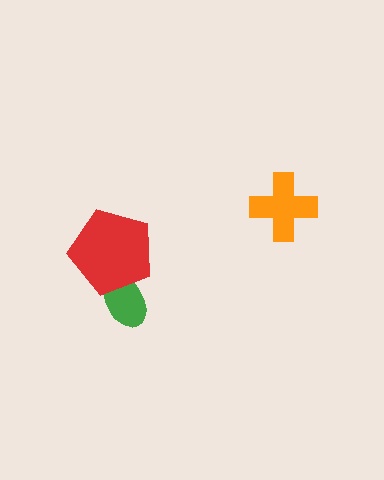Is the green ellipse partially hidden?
Yes, it is partially covered by another shape.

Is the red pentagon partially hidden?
No, no other shape covers it.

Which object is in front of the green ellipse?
The red pentagon is in front of the green ellipse.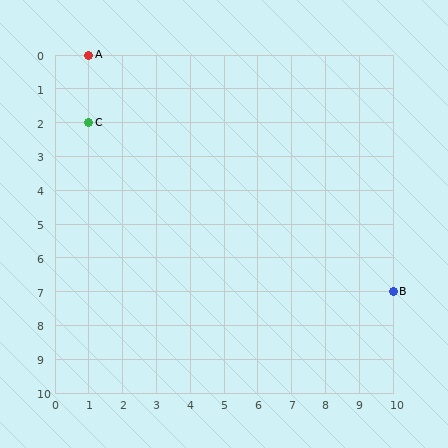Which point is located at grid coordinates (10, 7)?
Point B is at (10, 7).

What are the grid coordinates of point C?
Point C is at grid coordinates (1, 2).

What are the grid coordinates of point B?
Point B is at grid coordinates (10, 7).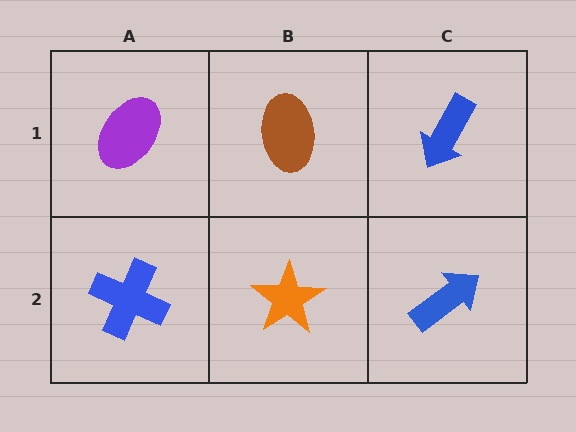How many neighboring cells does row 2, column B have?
3.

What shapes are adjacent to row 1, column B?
An orange star (row 2, column B), a purple ellipse (row 1, column A), a blue arrow (row 1, column C).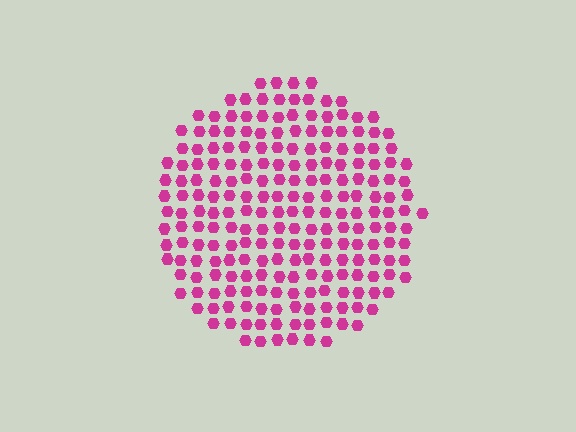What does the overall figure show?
The overall figure shows a circle.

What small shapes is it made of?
It is made of small hexagons.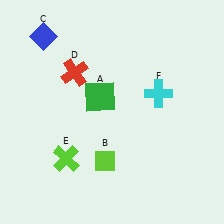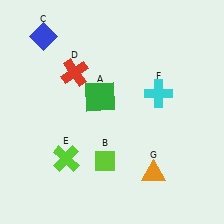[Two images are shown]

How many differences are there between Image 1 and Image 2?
There is 1 difference between the two images.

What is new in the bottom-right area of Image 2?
An orange triangle (G) was added in the bottom-right area of Image 2.